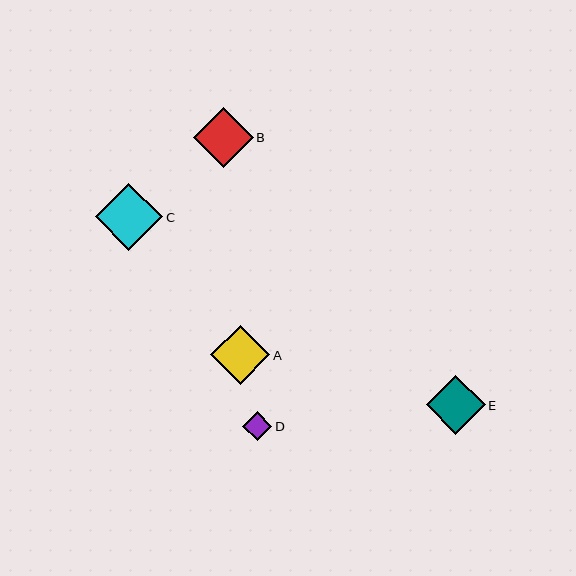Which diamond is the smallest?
Diamond D is the smallest with a size of approximately 29 pixels.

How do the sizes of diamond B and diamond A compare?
Diamond B and diamond A are approximately the same size.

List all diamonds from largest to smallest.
From largest to smallest: C, B, E, A, D.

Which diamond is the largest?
Diamond C is the largest with a size of approximately 68 pixels.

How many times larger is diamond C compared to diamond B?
Diamond C is approximately 1.1 times the size of diamond B.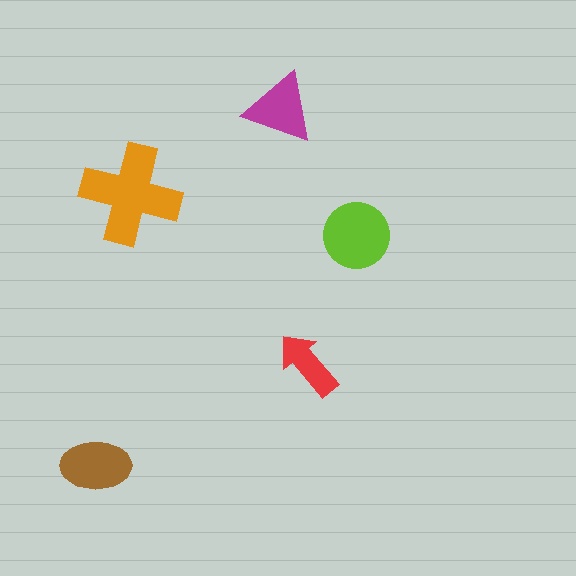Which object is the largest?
The orange cross.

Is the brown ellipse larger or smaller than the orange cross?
Smaller.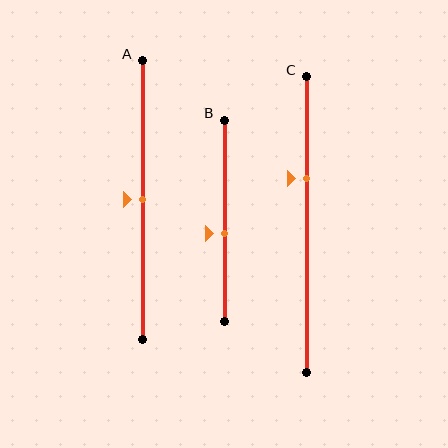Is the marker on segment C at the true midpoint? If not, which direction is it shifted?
No, the marker on segment C is shifted upward by about 16% of the segment length.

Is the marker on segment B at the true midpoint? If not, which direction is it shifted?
No, the marker on segment B is shifted downward by about 6% of the segment length.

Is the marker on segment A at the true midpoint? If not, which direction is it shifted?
Yes, the marker on segment A is at the true midpoint.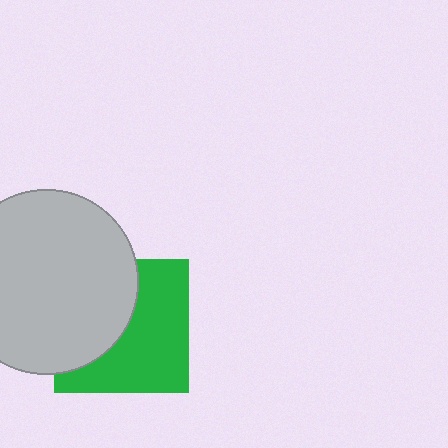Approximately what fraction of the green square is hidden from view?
Roughly 44% of the green square is hidden behind the light gray circle.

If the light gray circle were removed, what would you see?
You would see the complete green square.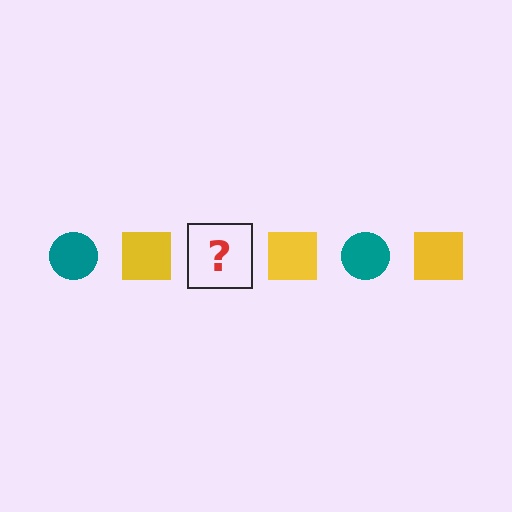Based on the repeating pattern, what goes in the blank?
The blank should be a teal circle.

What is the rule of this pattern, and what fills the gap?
The rule is that the pattern alternates between teal circle and yellow square. The gap should be filled with a teal circle.